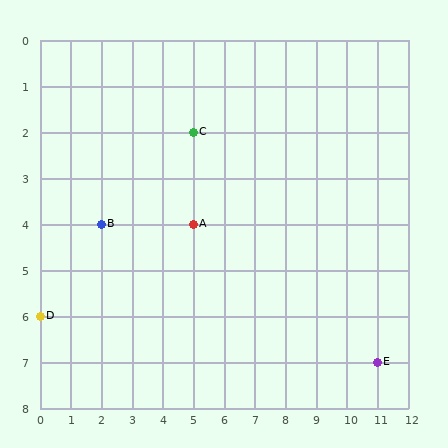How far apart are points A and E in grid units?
Points A and E are 6 columns and 3 rows apart (about 6.7 grid units diagonally).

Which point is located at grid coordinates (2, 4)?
Point B is at (2, 4).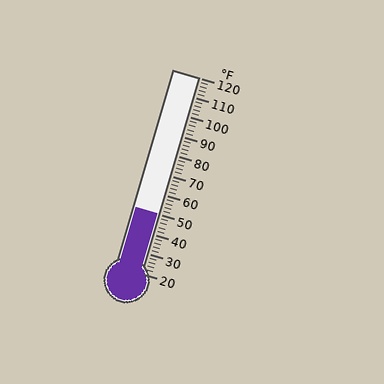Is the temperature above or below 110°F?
The temperature is below 110°F.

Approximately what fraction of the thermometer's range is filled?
The thermometer is filled to approximately 30% of its range.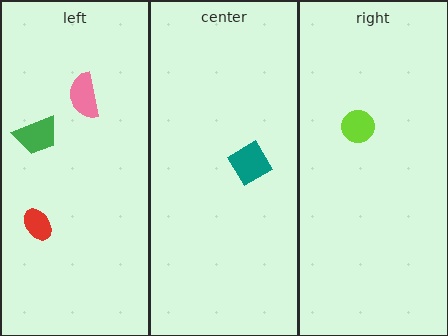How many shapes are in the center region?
1.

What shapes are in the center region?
The teal diamond.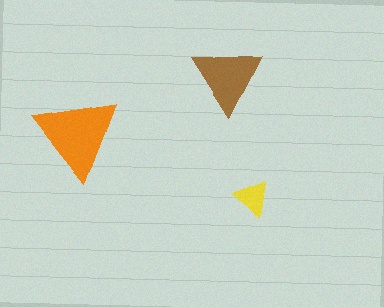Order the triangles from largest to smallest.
the orange one, the brown one, the yellow one.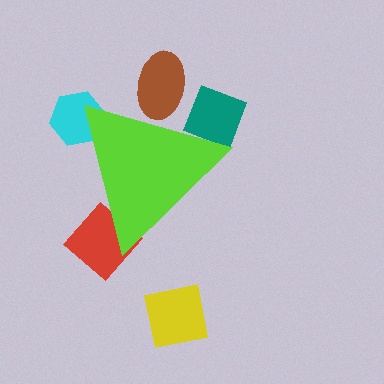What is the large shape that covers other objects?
A lime triangle.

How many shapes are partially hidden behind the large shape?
4 shapes are partially hidden.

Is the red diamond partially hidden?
Yes, the red diamond is partially hidden behind the lime triangle.